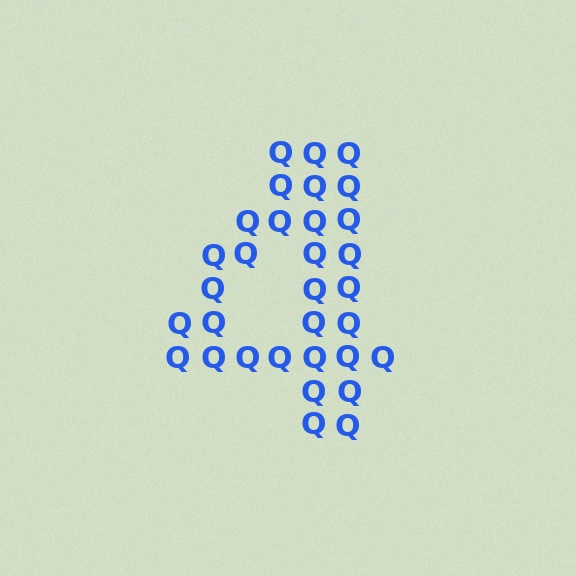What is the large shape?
The large shape is the digit 4.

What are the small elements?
The small elements are letter Q's.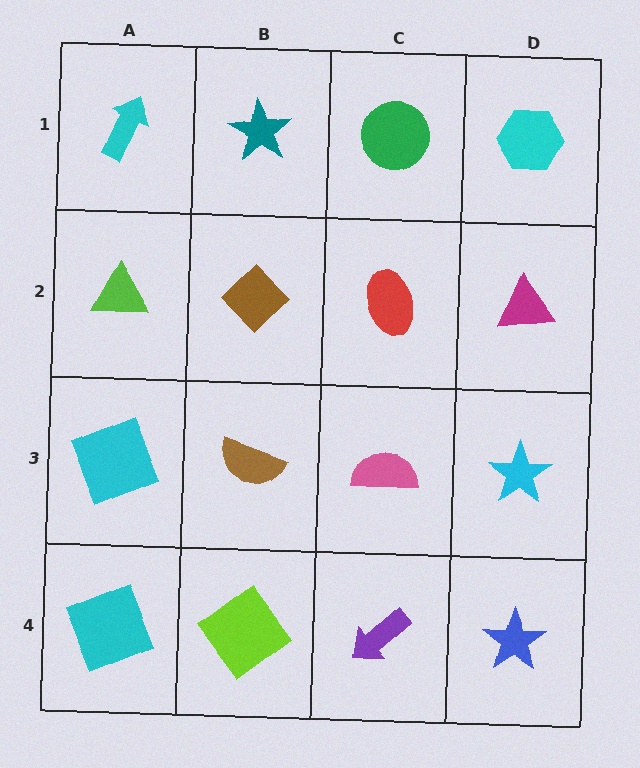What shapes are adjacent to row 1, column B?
A brown diamond (row 2, column B), a cyan arrow (row 1, column A), a green circle (row 1, column C).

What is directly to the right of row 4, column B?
A purple arrow.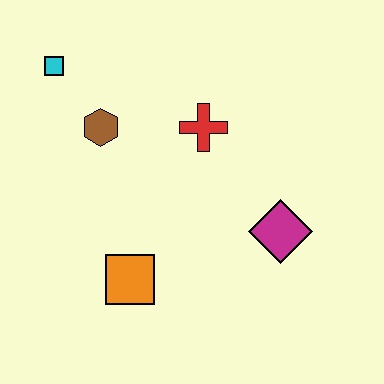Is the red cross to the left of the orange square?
No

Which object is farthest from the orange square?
The cyan square is farthest from the orange square.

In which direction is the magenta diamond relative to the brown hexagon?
The magenta diamond is to the right of the brown hexagon.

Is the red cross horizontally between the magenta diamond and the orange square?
Yes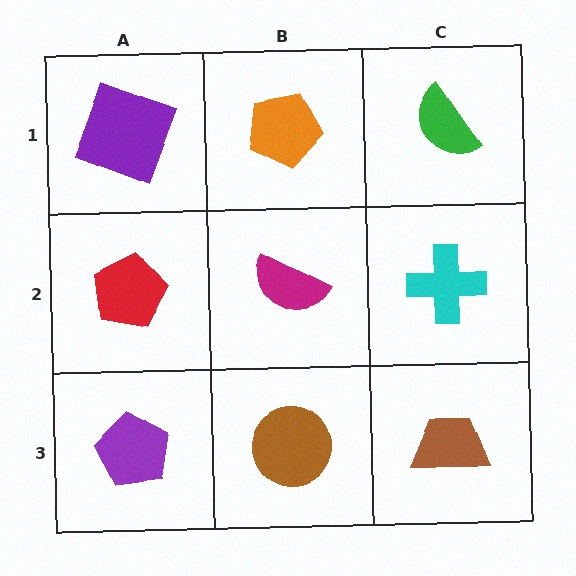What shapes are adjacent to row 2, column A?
A purple square (row 1, column A), a purple pentagon (row 3, column A), a magenta semicircle (row 2, column B).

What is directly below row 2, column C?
A brown trapezoid.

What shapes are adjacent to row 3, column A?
A red pentagon (row 2, column A), a brown circle (row 3, column B).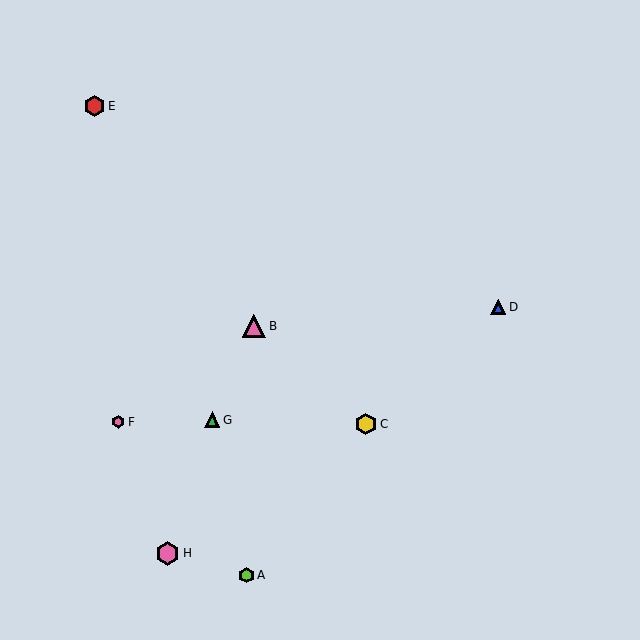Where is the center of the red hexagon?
The center of the red hexagon is at (94, 106).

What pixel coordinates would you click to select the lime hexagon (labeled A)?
Click at (246, 575) to select the lime hexagon A.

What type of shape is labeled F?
Shape F is a pink hexagon.